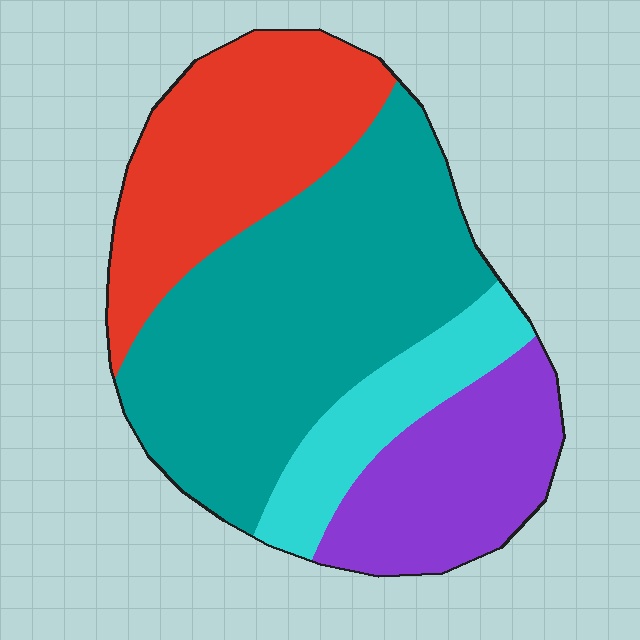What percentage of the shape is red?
Red takes up about one quarter (1/4) of the shape.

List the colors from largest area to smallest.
From largest to smallest: teal, red, purple, cyan.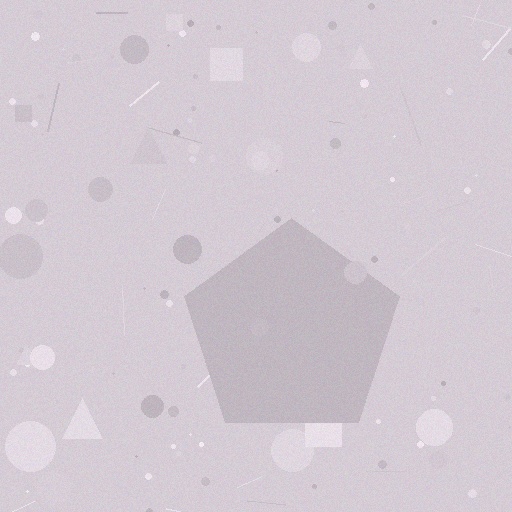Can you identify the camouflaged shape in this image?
The camouflaged shape is a pentagon.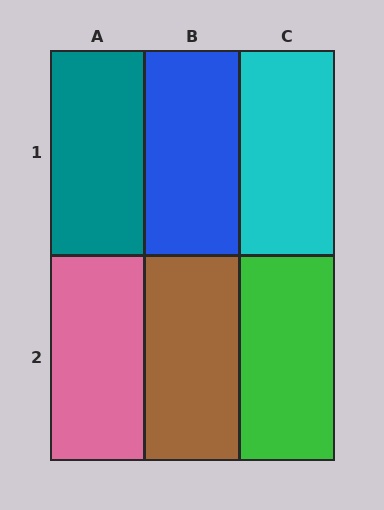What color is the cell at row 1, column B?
Blue.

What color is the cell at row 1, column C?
Cyan.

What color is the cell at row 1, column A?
Teal.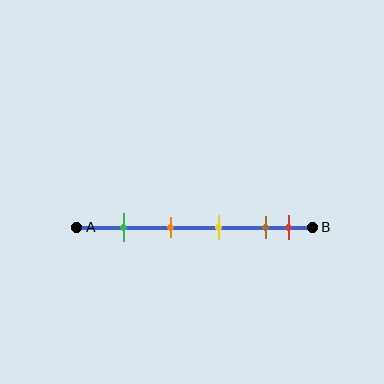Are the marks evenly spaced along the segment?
No, the marks are not evenly spaced.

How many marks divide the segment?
There are 5 marks dividing the segment.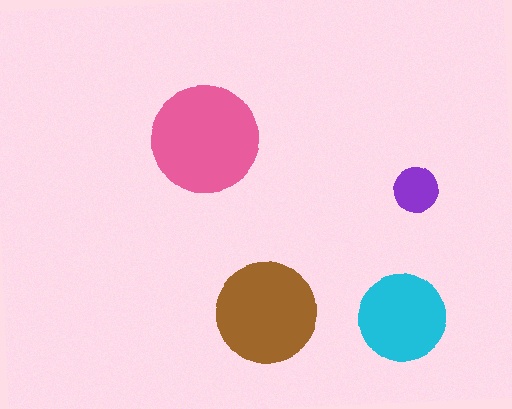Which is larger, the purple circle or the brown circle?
The brown one.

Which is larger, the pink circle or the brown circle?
The pink one.